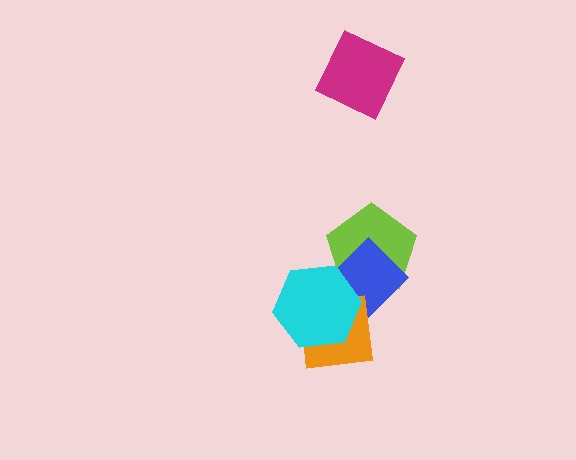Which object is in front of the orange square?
The cyan hexagon is in front of the orange square.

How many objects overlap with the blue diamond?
3 objects overlap with the blue diamond.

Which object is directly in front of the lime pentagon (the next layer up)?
The blue diamond is directly in front of the lime pentagon.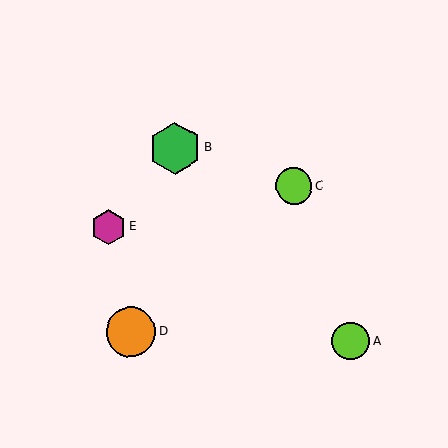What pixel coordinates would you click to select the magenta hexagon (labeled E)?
Click at (108, 227) to select the magenta hexagon E.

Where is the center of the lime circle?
The center of the lime circle is at (294, 186).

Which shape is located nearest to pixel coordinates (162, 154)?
The green hexagon (labeled B) at (175, 148) is nearest to that location.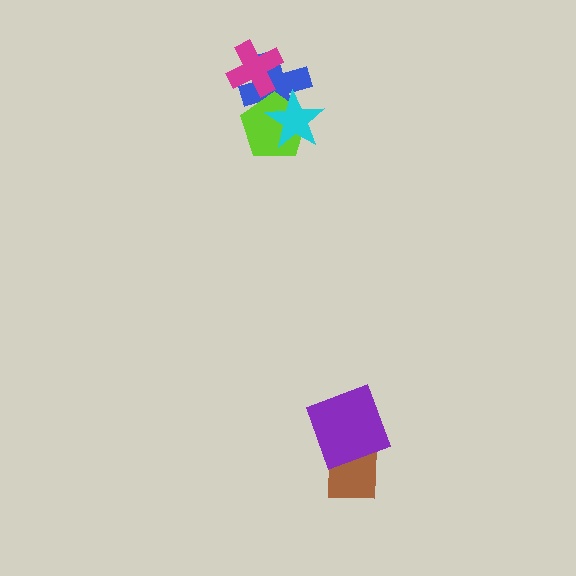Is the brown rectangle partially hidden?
Yes, it is partially covered by another shape.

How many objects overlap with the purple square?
1 object overlaps with the purple square.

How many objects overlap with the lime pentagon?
2 objects overlap with the lime pentagon.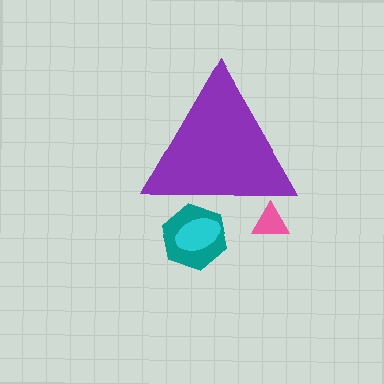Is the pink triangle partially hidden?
Yes, the pink triangle is partially hidden behind the purple triangle.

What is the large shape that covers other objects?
A purple triangle.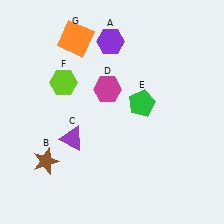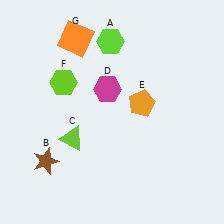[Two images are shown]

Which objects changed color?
A changed from purple to lime. C changed from purple to lime. E changed from green to orange.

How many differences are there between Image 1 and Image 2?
There are 3 differences between the two images.